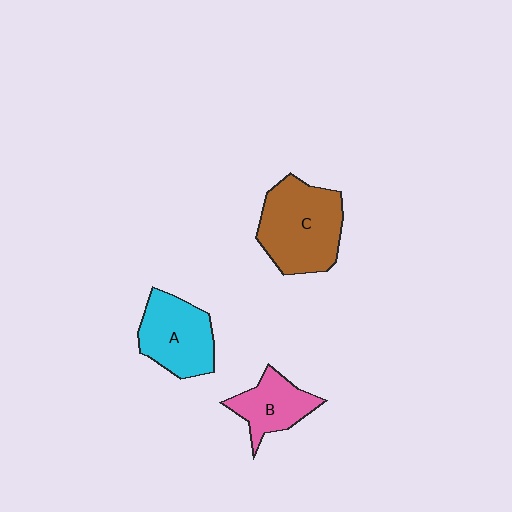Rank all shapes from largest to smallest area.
From largest to smallest: C (brown), A (cyan), B (pink).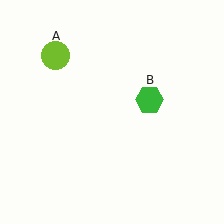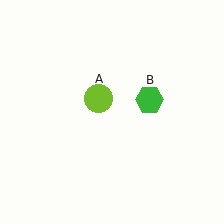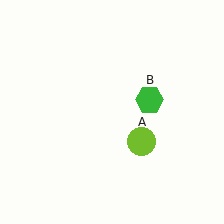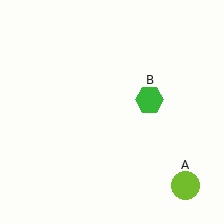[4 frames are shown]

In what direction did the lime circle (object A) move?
The lime circle (object A) moved down and to the right.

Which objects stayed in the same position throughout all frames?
Green hexagon (object B) remained stationary.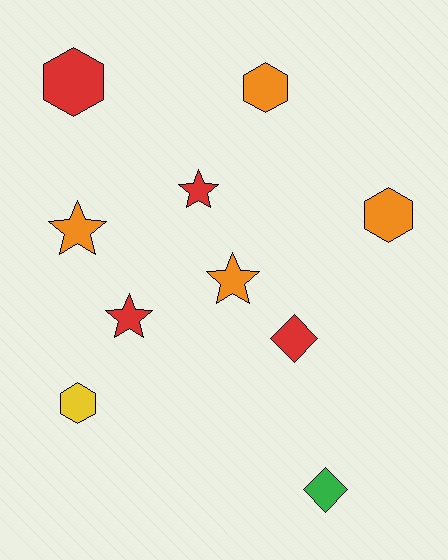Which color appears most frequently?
Red, with 4 objects.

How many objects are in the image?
There are 10 objects.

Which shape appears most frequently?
Hexagon, with 4 objects.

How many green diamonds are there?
There is 1 green diamond.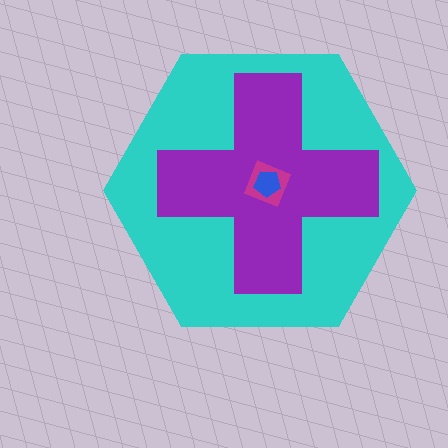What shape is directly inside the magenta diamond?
The blue pentagon.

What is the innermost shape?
The blue pentagon.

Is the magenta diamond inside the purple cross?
Yes.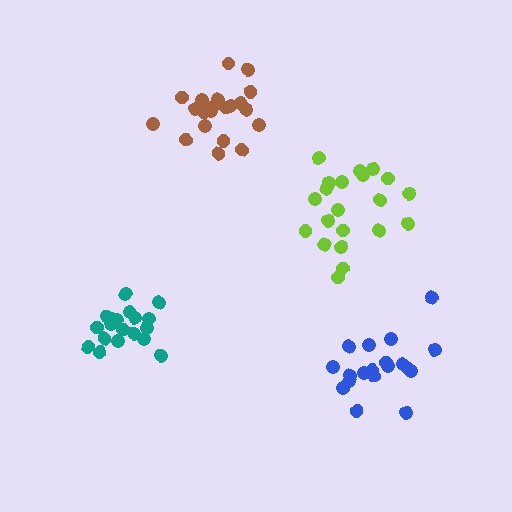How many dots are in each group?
Group 1: 19 dots, Group 2: 20 dots, Group 3: 21 dots, Group 4: 21 dots (81 total).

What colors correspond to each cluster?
The clusters are colored: blue, teal, brown, lime.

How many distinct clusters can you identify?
There are 4 distinct clusters.